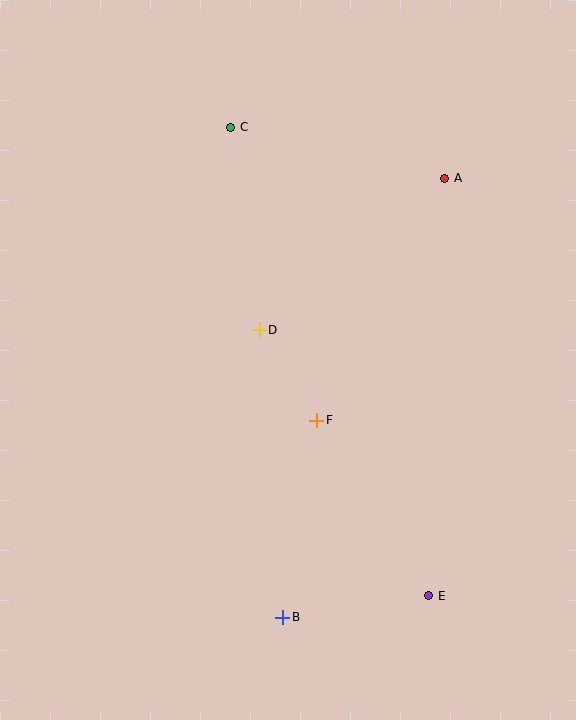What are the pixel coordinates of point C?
Point C is at (231, 127).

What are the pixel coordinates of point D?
Point D is at (259, 330).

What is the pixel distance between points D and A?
The distance between D and A is 239 pixels.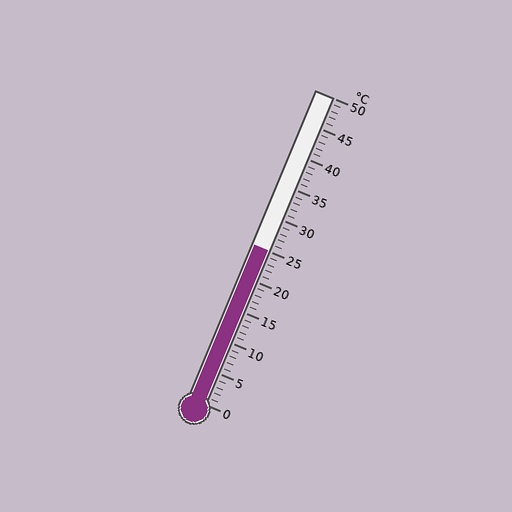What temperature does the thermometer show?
The thermometer shows approximately 25°C.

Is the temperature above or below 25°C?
The temperature is at 25°C.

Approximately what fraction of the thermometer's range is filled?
The thermometer is filled to approximately 50% of its range.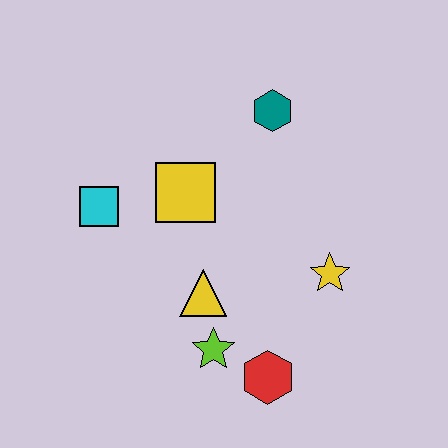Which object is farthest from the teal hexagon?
The red hexagon is farthest from the teal hexagon.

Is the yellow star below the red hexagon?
No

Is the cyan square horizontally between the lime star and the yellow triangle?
No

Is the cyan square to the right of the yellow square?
No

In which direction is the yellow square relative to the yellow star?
The yellow square is to the left of the yellow star.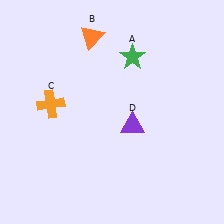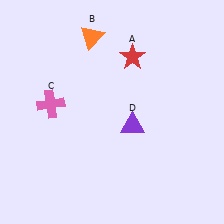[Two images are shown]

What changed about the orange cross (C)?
In Image 1, C is orange. In Image 2, it changed to pink.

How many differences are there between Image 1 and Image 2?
There are 2 differences between the two images.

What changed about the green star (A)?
In Image 1, A is green. In Image 2, it changed to red.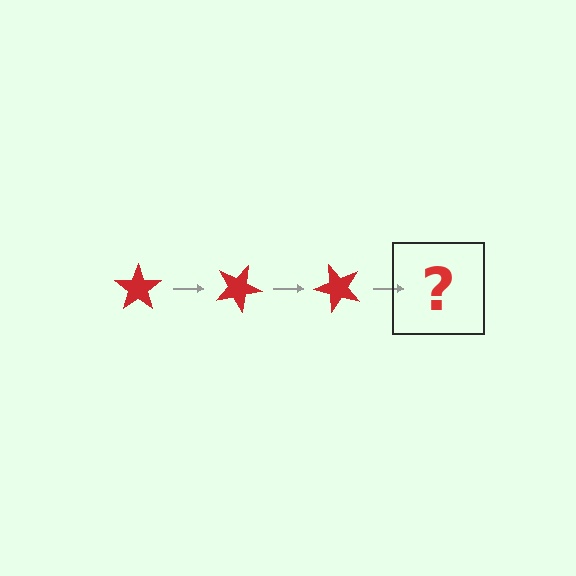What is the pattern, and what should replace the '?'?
The pattern is that the star rotates 25 degrees each step. The '?' should be a red star rotated 75 degrees.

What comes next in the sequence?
The next element should be a red star rotated 75 degrees.